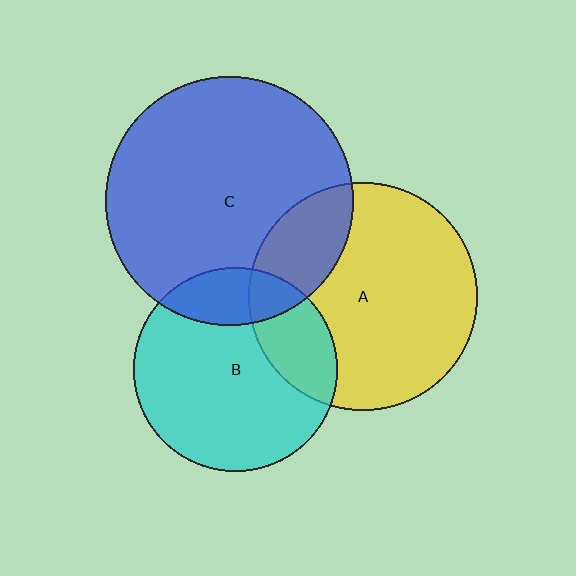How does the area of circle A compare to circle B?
Approximately 1.3 times.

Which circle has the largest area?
Circle C (blue).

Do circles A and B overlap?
Yes.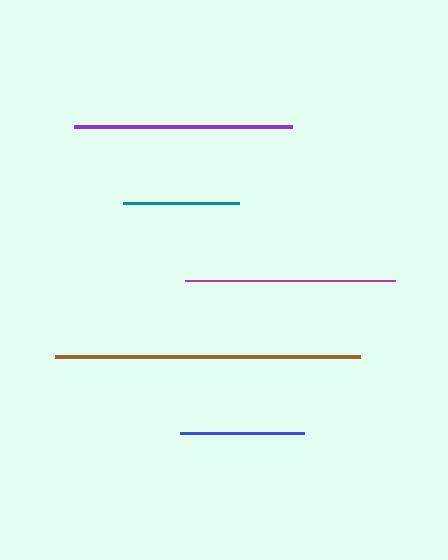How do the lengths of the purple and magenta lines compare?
The purple and magenta lines are approximately the same length.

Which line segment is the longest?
The brown line is the longest at approximately 306 pixels.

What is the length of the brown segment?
The brown segment is approximately 306 pixels long.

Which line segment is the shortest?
The teal line is the shortest at approximately 116 pixels.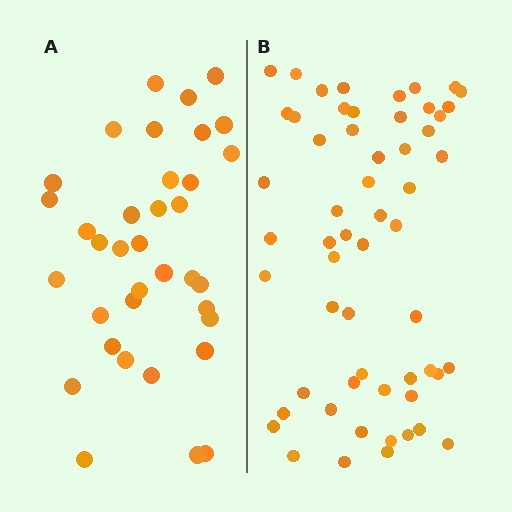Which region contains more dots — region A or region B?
Region B (the right region) has more dots.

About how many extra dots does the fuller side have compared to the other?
Region B has approximately 20 more dots than region A.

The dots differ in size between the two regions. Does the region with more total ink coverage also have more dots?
No. Region A has more total ink coverage because its dots are larger, but region B actually contains more individual dots. Total area can be misleading — the number of items is what matters here.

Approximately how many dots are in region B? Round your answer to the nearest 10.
About 60 dots. (The exact count is 57, which rounds to 60.)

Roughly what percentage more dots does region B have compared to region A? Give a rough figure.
About 60% more.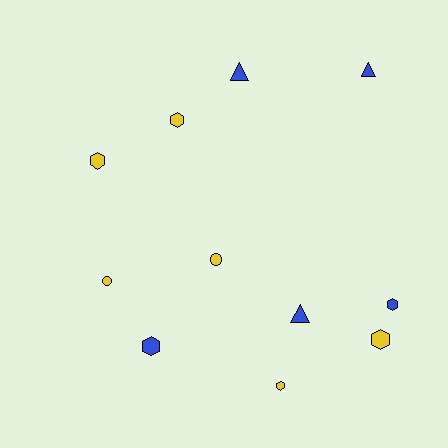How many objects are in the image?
There are 11 objects.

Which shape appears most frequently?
Hexagon, with 6 objects.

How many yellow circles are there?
There are 2 yellow circles.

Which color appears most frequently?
Yellow, with 6 objects.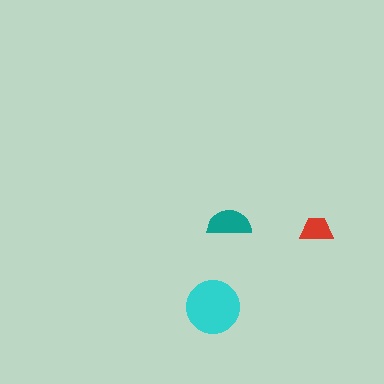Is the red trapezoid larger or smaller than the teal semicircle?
Smaller.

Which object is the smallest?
The red trapezoid.